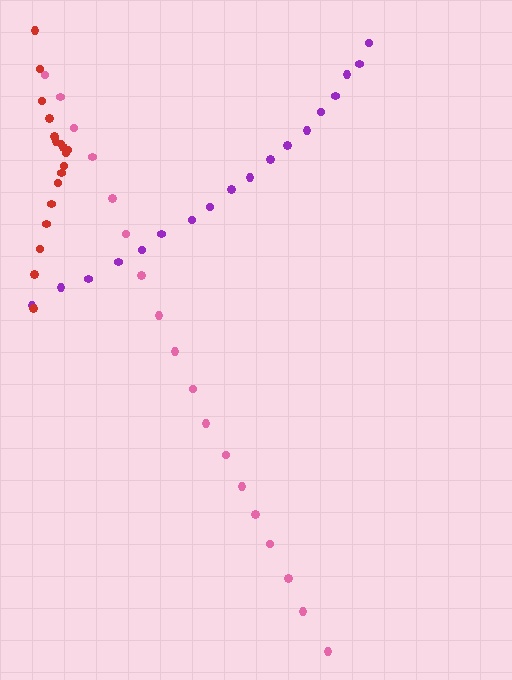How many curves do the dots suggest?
There are 3 distinct paths.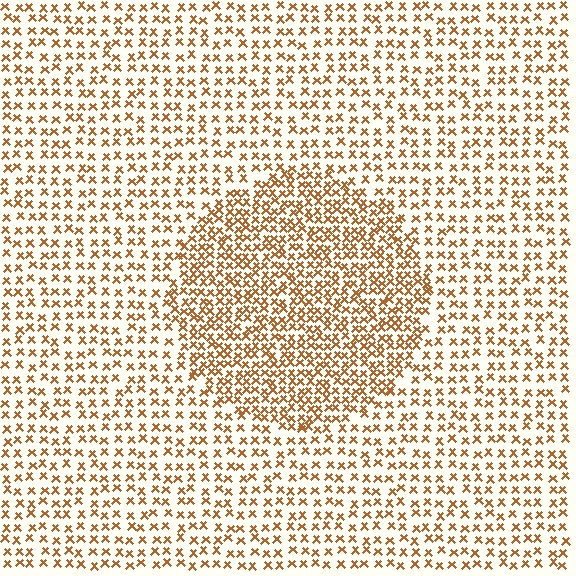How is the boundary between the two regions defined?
The boundary is defined by a change in element density (approximately 1.9x ratio). All elements are the same color, size, and shape.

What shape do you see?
I see a circle.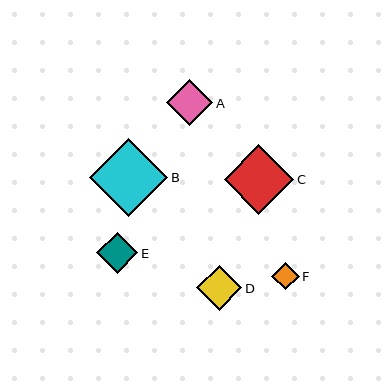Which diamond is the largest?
Diamond B is the largest with a size of approximately 78 pixels.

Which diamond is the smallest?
Diamond F is the smallest with a size of approximately 27 pixels.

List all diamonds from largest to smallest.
From largest to smallest: B, C, A, D, E, F.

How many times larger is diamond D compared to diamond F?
Diamond D is approximately 1.6 times the size of diamond F.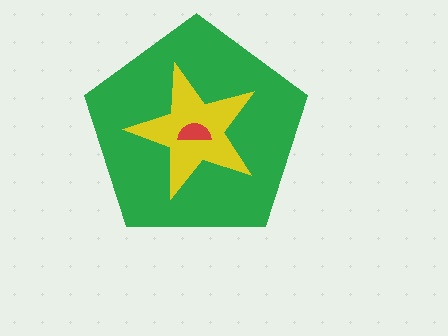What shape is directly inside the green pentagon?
The yellow star.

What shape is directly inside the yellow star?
The red semicircle.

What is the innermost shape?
The red semicircle.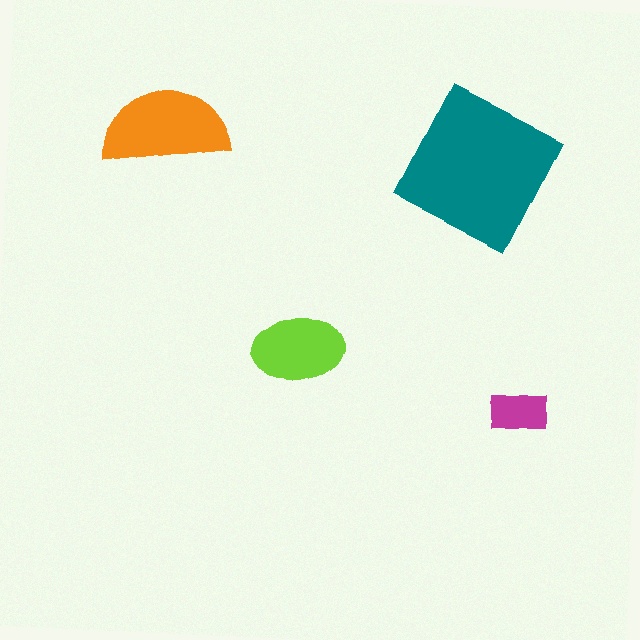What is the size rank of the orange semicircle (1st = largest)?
2nd.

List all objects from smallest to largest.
The magenta rectangle, the lime ellipse, the orange semicircle, the teal square.